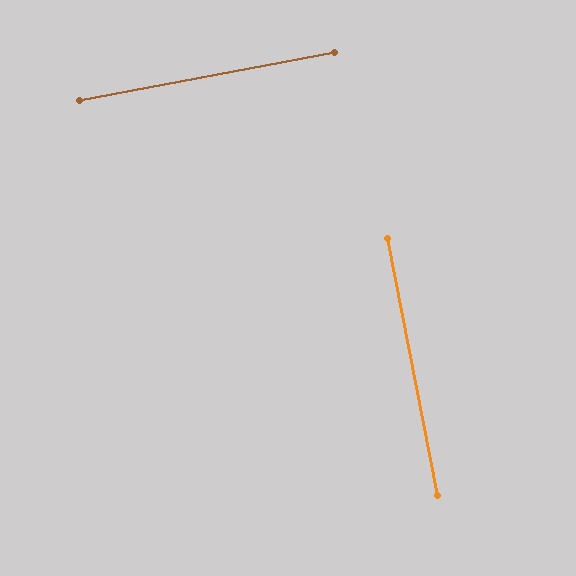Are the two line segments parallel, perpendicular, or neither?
Perpendicular — they meet at approximately 90°.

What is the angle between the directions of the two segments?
Approximately 90 degrees.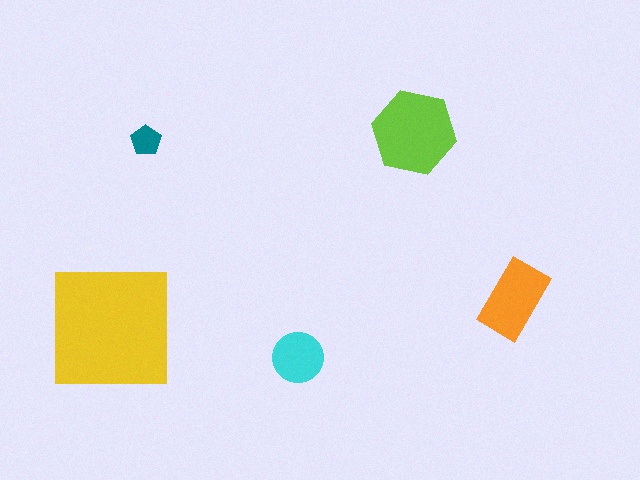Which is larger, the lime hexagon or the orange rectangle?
The lime hexagon.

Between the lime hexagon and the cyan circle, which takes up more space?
The lime hexagon.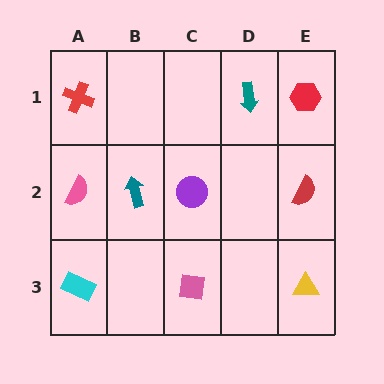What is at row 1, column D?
A teal arrow.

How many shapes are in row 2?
4 shapes.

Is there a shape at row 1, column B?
No, that cell is empty.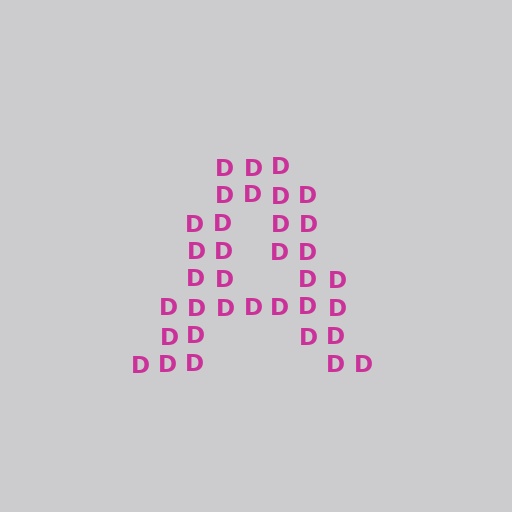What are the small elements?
The small elements are letter D's.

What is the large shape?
The large shape is the letter A.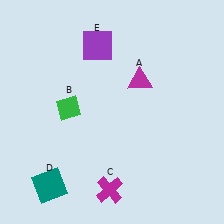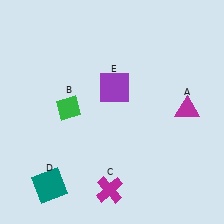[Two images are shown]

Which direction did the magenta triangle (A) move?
The magenta triangle (A) moved right.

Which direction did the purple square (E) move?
The purple square (E) moved down.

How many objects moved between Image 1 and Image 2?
2 objects moved between the two images.